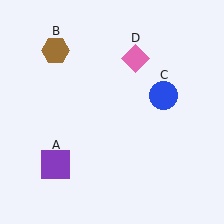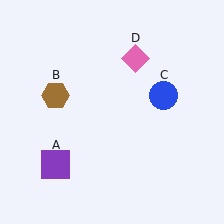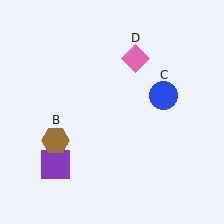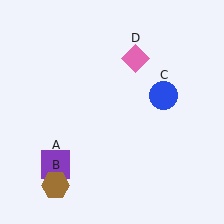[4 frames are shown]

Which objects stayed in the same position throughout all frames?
Purple square (object A) and blue circle (object C) and pink diamond (object D) remained stationary.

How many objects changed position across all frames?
1 object changed position: brown hexagon (object B).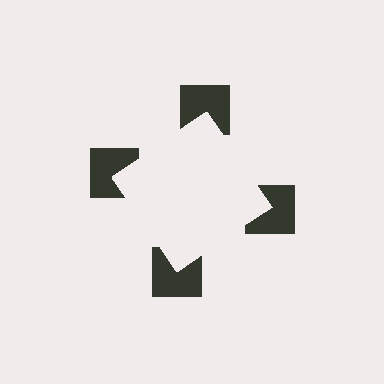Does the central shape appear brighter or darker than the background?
It typically appears slightly brighter than the background, even though no actual brightness change is drawn.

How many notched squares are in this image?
There are 4 — one at each vertex of the illusory square.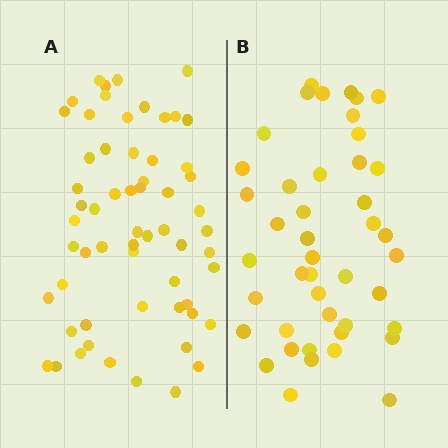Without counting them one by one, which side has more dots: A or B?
Region A (the left region) has more dots.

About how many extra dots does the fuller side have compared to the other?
Region A has approximately 15 more dots than region B.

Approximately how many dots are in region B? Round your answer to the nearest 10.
About 40 dots. (The exact count is 44, which rounds to 40.)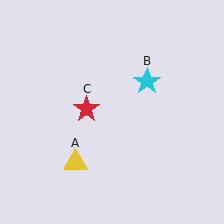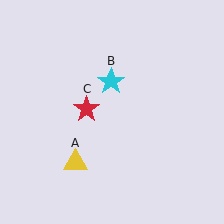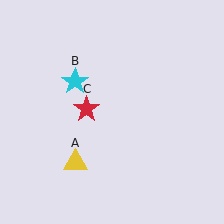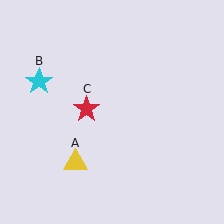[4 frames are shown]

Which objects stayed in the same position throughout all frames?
Yellow triangle (object A) and red star (object C) remained stationary.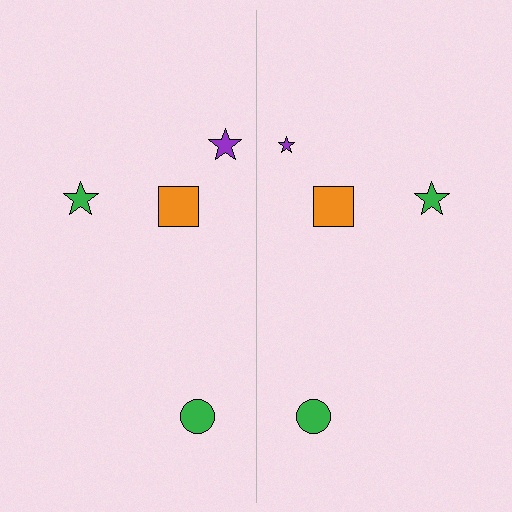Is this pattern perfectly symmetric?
No, the pattern is not perfectly symmetric. The purple star on the right side has a different size than its mirror counterpart.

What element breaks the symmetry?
The purple star on the right side has a different size than its mirror counterpart.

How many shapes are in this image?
There are 8 shapes in this image.